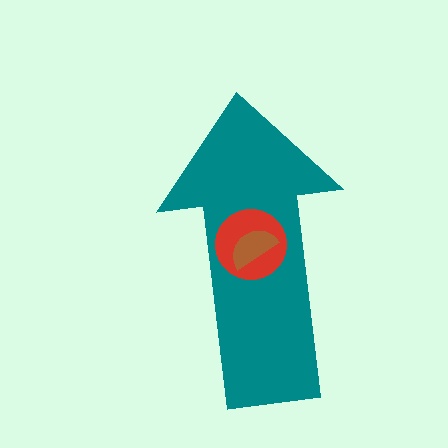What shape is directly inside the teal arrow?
The red circle.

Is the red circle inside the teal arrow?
Yes.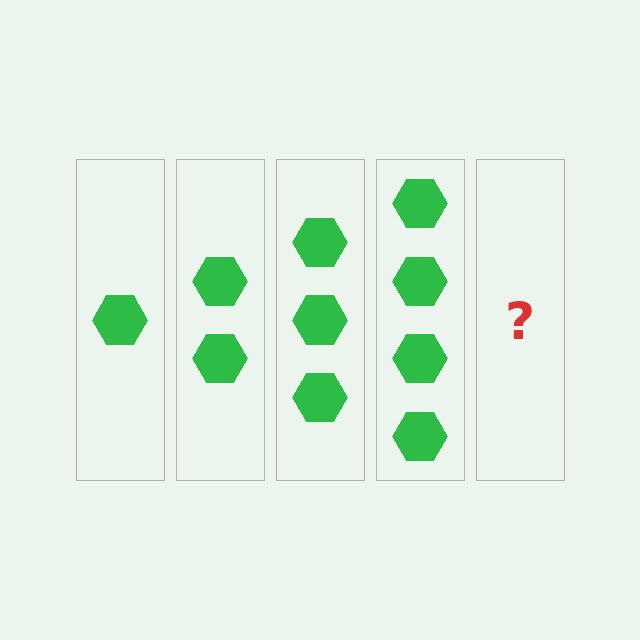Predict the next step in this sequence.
The next step is 5 hexagons.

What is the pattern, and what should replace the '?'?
The pattern is that each step adds one more hexagon. The '?' should be 5 hexagons.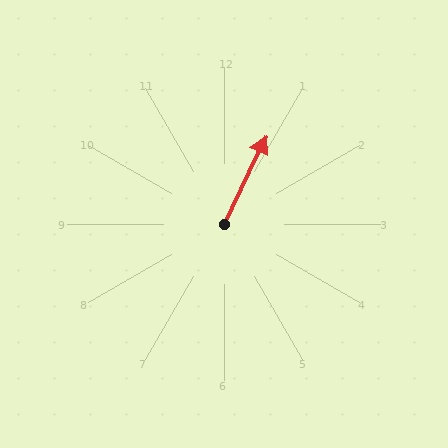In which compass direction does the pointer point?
Northeast.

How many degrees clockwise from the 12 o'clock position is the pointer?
Approximately 26 degrees.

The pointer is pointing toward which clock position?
Roughly 1 o'clock.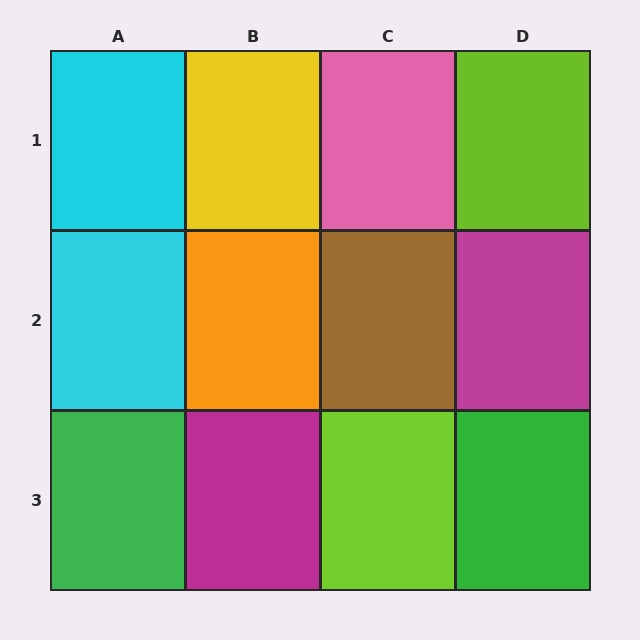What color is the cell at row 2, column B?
Orange.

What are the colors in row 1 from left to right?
Cyan, yellow, pink, lime.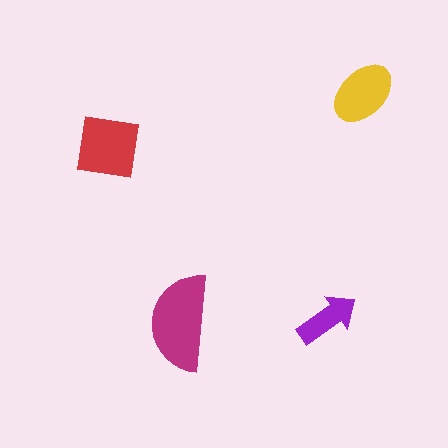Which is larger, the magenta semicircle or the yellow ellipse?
The magenta semicircle.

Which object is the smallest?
The purple arrow.